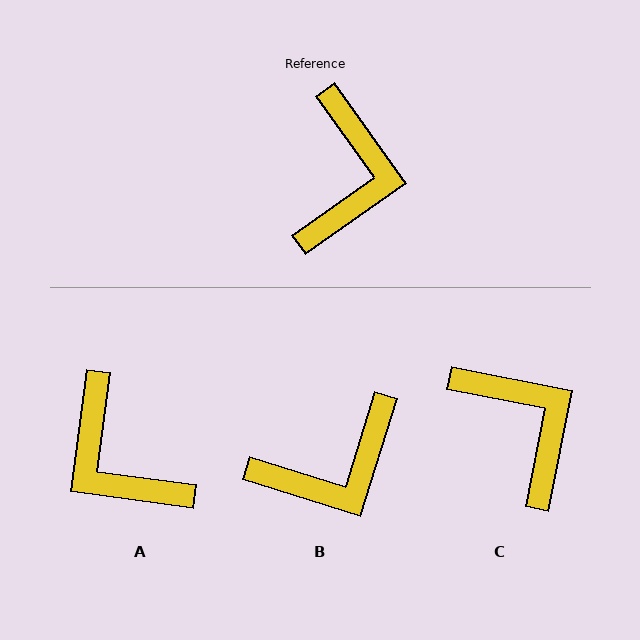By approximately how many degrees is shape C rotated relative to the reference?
Approximately 43 degrees counter-clockwise.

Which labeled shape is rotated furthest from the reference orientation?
A, about 133 degrees away.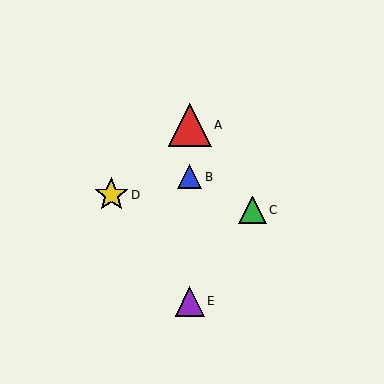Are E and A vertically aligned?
Yes, both are at x≈190.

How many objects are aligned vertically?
3 objects (A, B, E) are aligned vertically.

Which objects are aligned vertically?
Objects A, B, E are aligned vertically.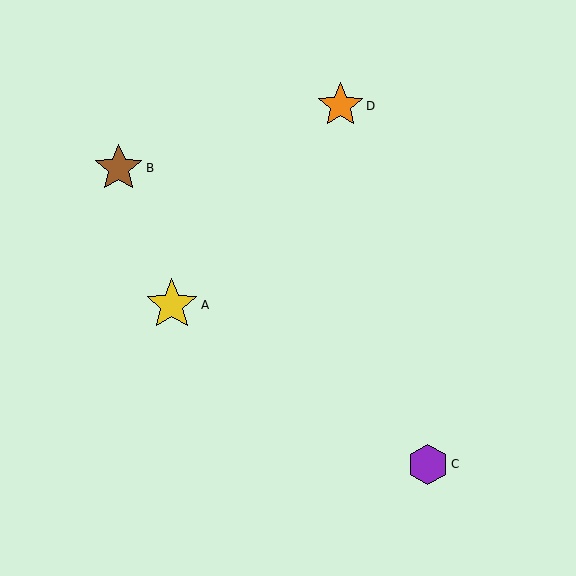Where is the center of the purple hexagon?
The center of the purple hexagon is at (428, 464).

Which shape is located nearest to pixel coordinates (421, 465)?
The purple hexagon (labeled C) at (428, 464) is nearest to that location.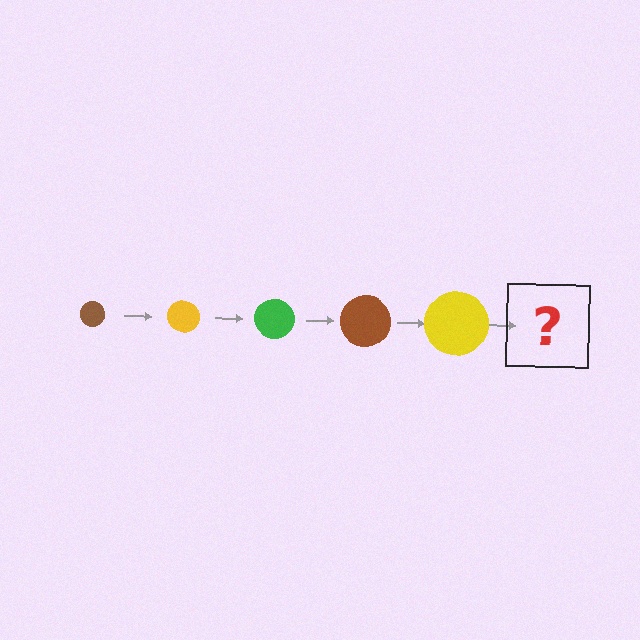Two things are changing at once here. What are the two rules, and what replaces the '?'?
The two rules are that the circle grows larger each step and the color cycles through brown, yellow, and green. The '?' should be a green circle, larger than the previous one.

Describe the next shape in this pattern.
It should be a green circle, larger than the previous one.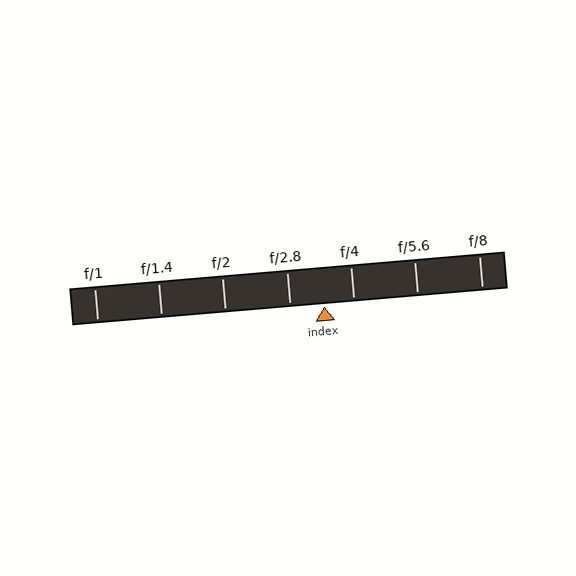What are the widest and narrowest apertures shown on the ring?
The widest aperture shown is f/1 and the narrowest is f/8.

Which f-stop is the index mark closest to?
The index mark is closest to f/4.